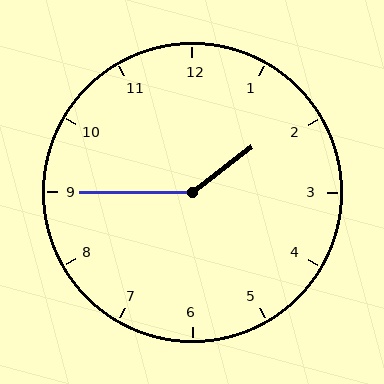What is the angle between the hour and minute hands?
Approximately 142 degrees.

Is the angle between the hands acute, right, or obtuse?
It is obtuse.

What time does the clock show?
1:45.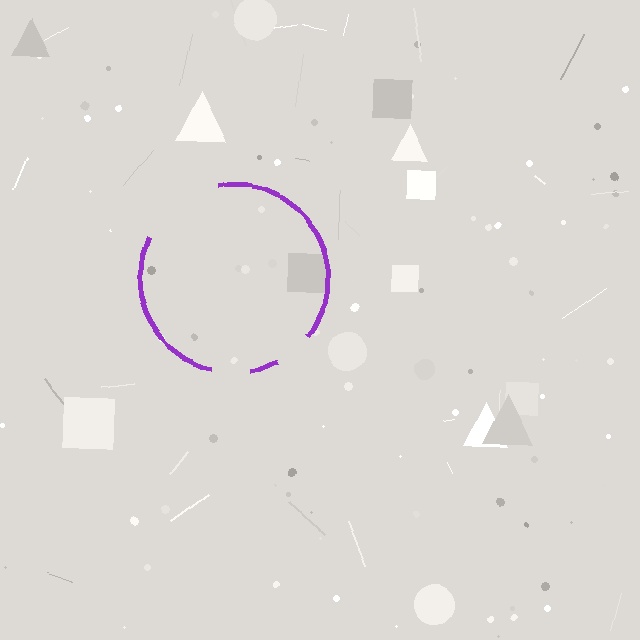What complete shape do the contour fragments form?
The contour fragments form a circle.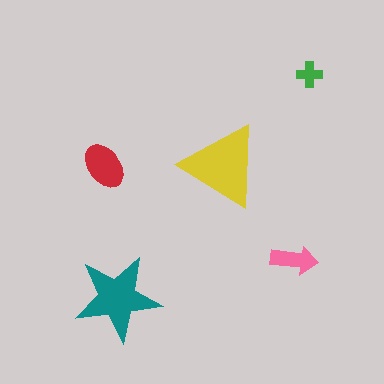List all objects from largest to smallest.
The yellow triangle, the teal star, the red ellipse, the pink arrow, the green cross.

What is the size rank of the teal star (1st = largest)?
2nd.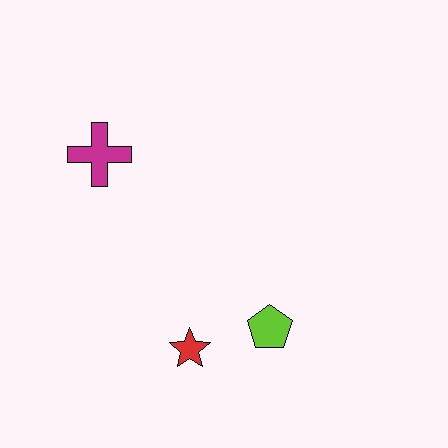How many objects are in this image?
There are 3 objects.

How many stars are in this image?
There is 1 star.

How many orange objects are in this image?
There are no orange objects.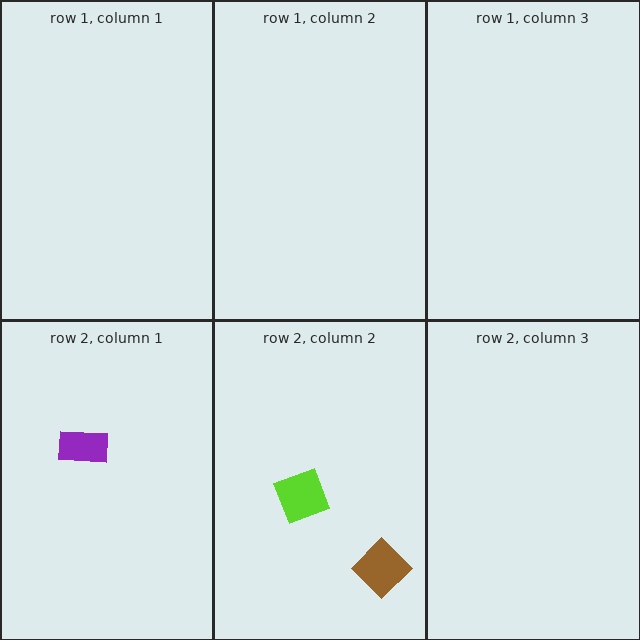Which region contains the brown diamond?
The row 2, column 2 region.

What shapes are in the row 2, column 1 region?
The purple rectangle.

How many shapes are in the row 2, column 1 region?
1.